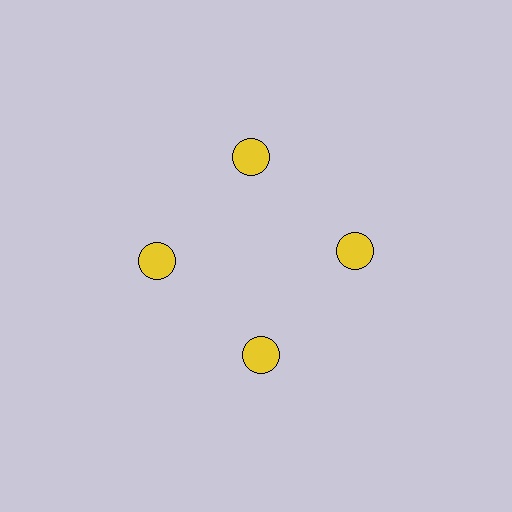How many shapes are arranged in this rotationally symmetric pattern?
There are 4 shapes, arranged in 4 groups of 1.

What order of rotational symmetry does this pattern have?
This pattern has 4-fold rotational symmetry.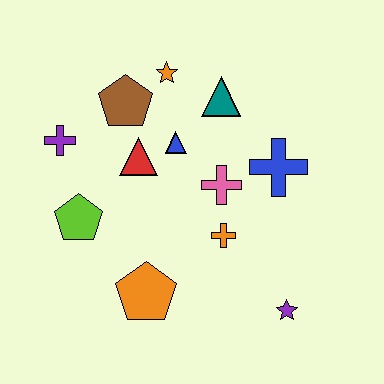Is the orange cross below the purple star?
No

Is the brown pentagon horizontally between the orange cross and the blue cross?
No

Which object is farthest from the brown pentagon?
The purple star is farthest from the brown pentagon.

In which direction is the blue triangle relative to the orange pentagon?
The blue triangle is above the orange pentagon.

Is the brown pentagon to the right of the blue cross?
No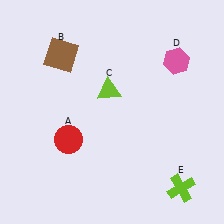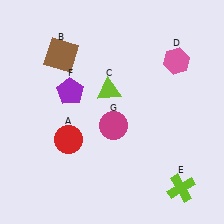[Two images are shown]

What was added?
A purple pentagon (F), a magenta circle (G) were added in Image 2.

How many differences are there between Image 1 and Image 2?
There are 2 differences between the two images.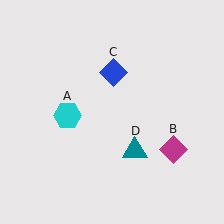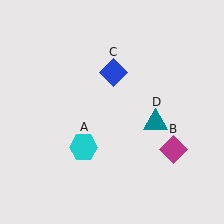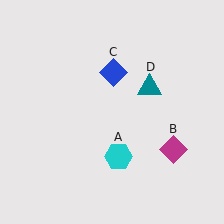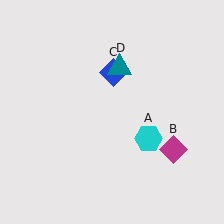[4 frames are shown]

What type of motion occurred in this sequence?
The cyan hexagon (object A), teal triangle (object D) rotated counterclockwise around the center of the scene.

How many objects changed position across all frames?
2 objects changed position: cyan hexagon (object A), teal triangle (object D).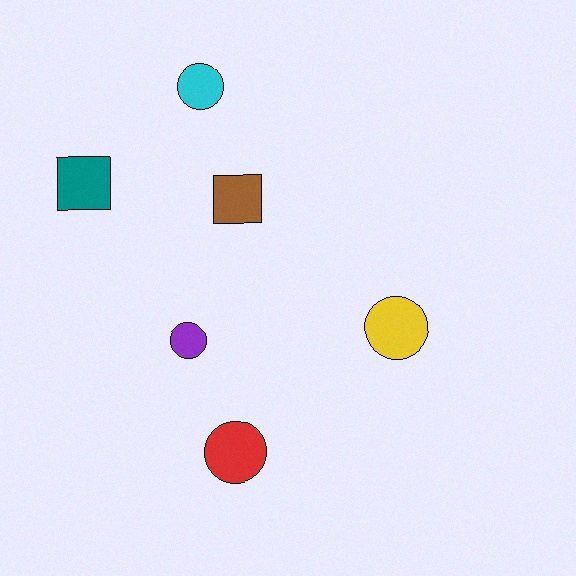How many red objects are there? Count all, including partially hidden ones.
There is 1 red object.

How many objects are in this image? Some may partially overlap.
There are 6 objects.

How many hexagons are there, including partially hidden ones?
There are no hexagons.